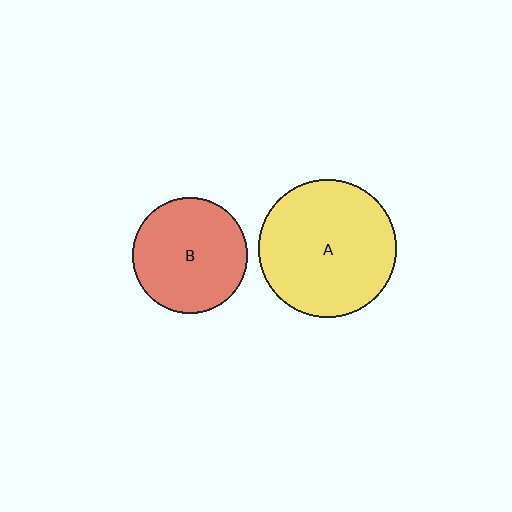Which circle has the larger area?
Circle A (yellow).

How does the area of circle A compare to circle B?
Approximately 1.4 times.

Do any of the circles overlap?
No, none of the circles overlap.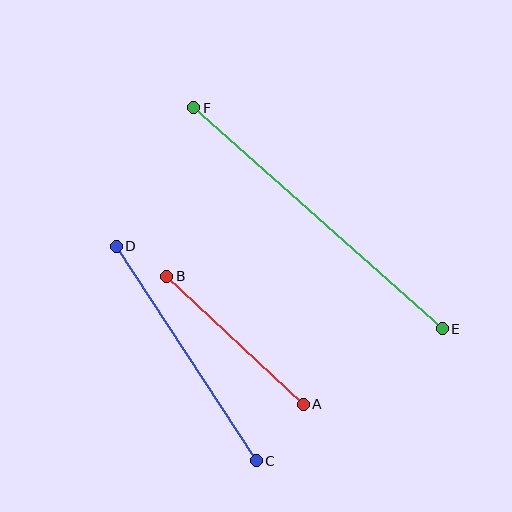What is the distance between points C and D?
The distance is approximately 256 pixels.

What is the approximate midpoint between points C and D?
The midpoint is at approximately (186, 353) pixels.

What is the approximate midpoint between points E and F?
The midpoint is at approximately (318, 218) pixels.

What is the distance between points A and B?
The distance is approximately 187 pixels.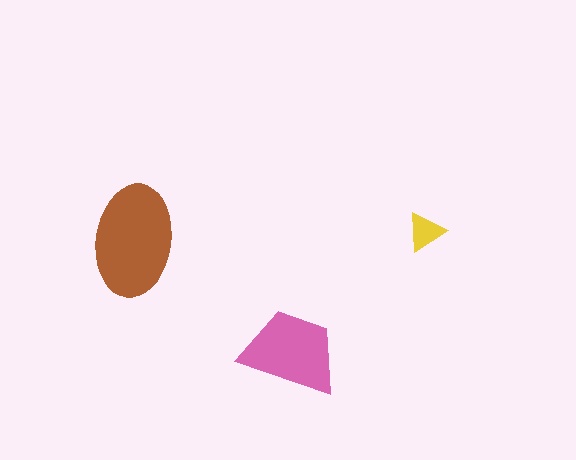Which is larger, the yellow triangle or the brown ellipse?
The brown ellipse.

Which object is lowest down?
The pink trapezoid is bottommost.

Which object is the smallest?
The yellow triangle.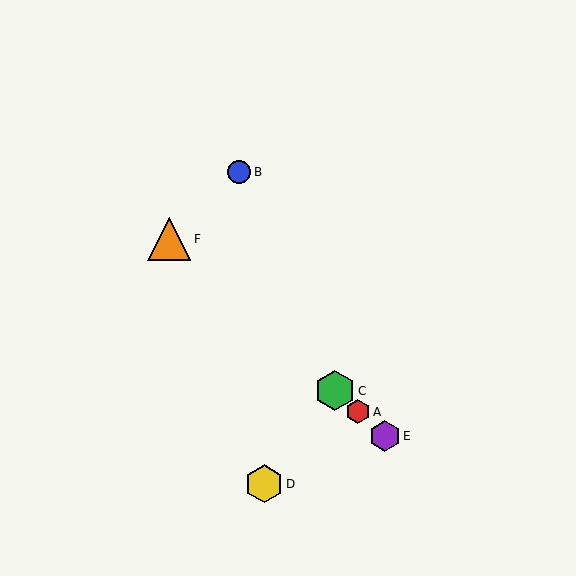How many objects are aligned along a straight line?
4 objects (A, C, E, F) are aligned along a straight line.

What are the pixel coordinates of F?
Object F is at (169, 239).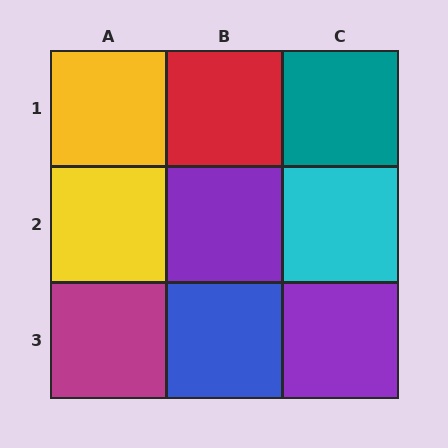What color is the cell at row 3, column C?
Purple.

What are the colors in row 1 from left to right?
Yellow, red, teal.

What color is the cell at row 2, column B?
Purple.